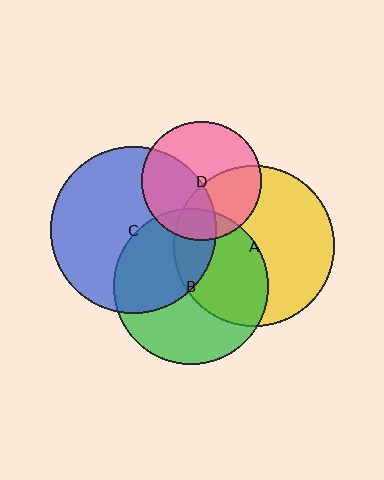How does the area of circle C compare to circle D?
Approximately 1.9 times.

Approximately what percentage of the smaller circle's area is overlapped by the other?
Approximately 40%.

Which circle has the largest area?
Circle C (blue).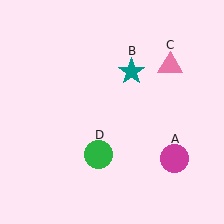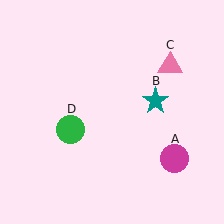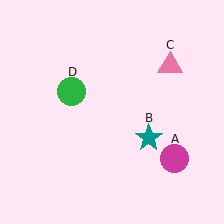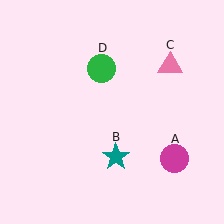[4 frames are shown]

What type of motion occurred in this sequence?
The teal star (object B), green circle (object D) rotated clockwise around the center of the scene.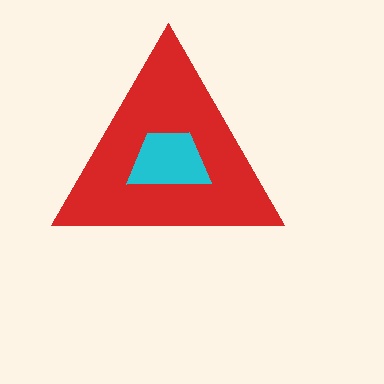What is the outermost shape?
The red triangle.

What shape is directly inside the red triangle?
The cyan trapezoid.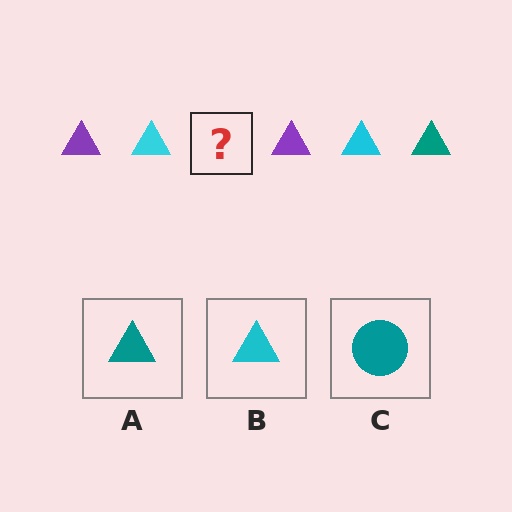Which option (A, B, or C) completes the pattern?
A.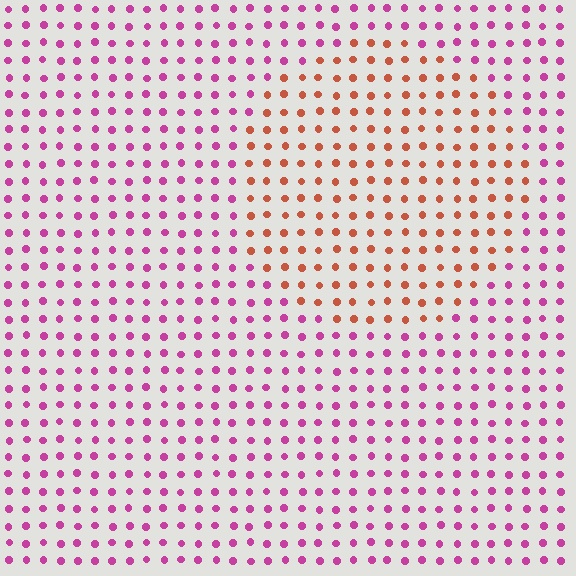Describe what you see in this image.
The image is filled with small magenta elements in a uniform arrangement. A circle-shaped region is visible where the elements are tinted to a slightly different hue, forming a subtle color boundary.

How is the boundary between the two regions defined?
The boundary is defined purely by a slight shift in hue (about 54 degrees). Spacing, size, and orientation are identical on both sides.